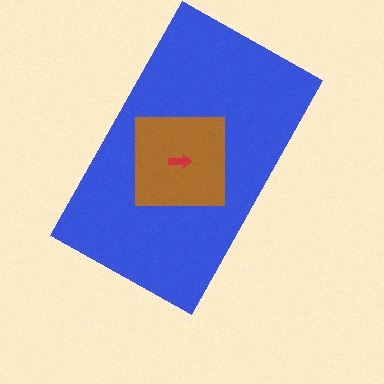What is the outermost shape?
The blue rectangle.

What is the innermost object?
The red arrow.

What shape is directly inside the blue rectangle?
The brown square.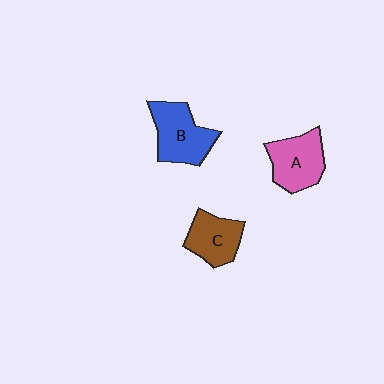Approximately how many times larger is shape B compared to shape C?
Approximately 1.3 times.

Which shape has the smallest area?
Shape C (brown).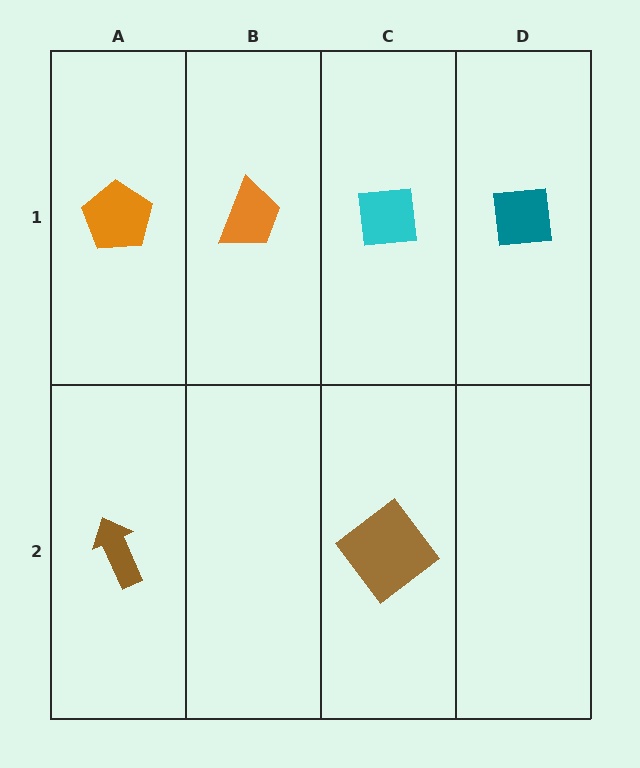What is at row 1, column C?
A cyan square.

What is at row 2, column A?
A brown arrow.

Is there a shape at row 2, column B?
No, that cell is empty.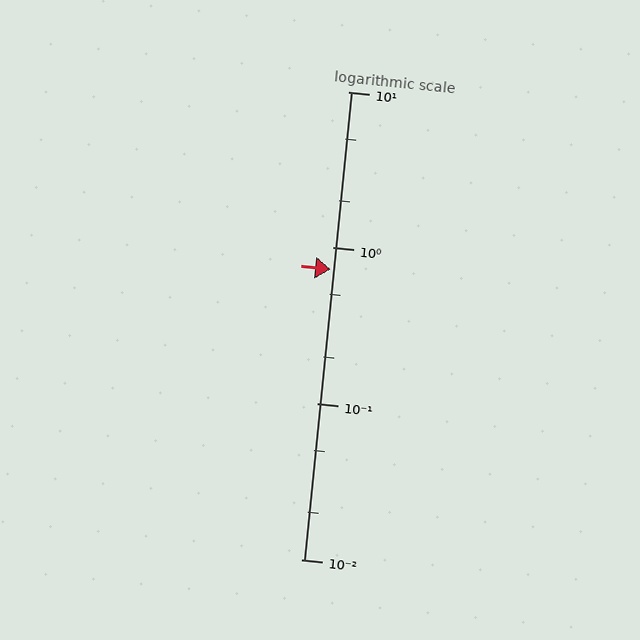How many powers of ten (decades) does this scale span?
The scale spans 3 decades, from 0.01 to 10.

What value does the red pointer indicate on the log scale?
The pointer indicates approximately 0.73.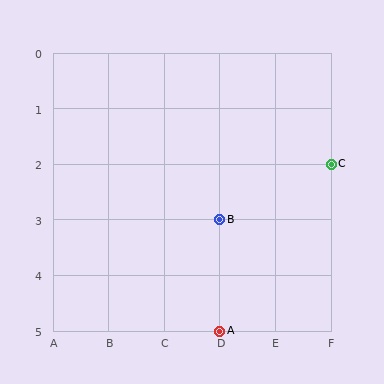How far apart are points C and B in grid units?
Points C and B are 2 columns and 1 row apart (about 2.2 grid units diagonally).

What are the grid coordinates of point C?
Point C is at grid coordinates (F, 2).